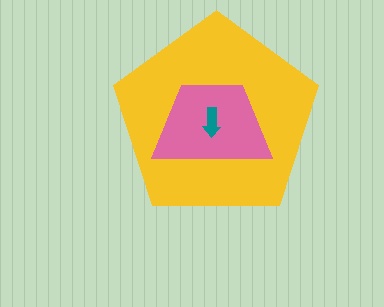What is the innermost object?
The teal arrow.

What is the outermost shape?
The yellow pentagon.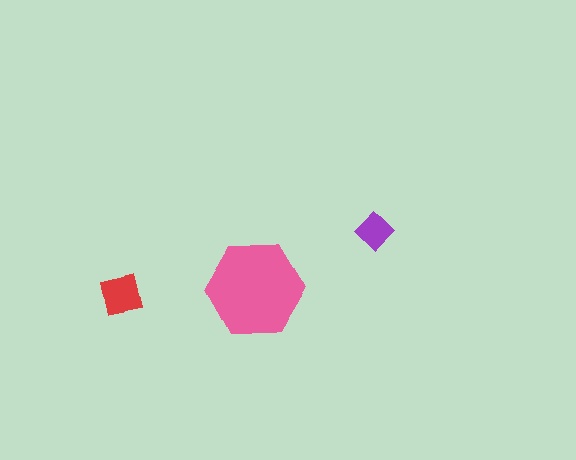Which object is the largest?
The pink hexagon.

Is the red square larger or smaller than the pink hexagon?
Smaller.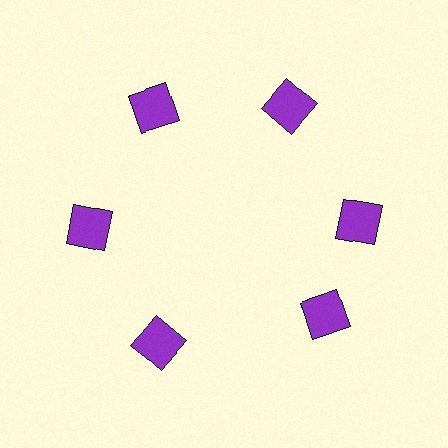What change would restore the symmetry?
The symmetry would be restored by rotating it back into even spacing with its neighbors so that all 6 squares sit at equal angles and equal distance from the center.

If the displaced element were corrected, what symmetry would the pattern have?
It would have 6-fold rotational symmetry — the pattern would map onto itself every 60 degrees.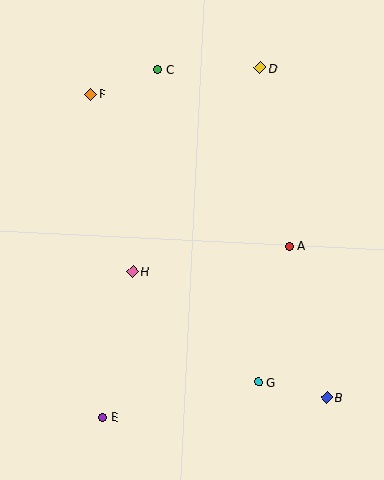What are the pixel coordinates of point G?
Point G is at (258, 382).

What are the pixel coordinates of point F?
Point F is at (91, 94).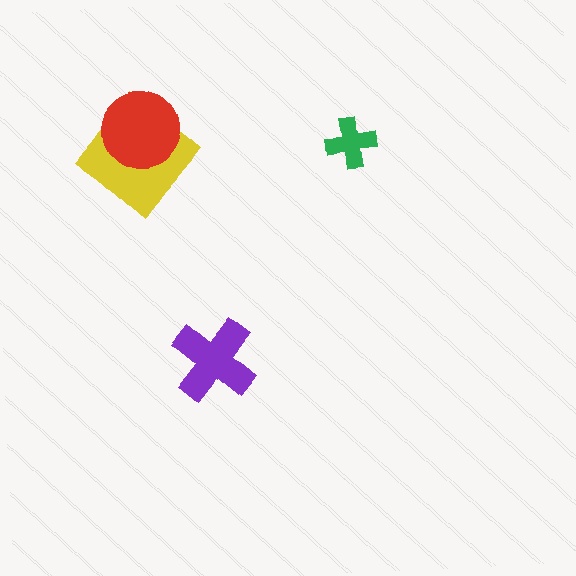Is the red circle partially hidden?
No, no other shape covers it.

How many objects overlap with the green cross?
0 objects overlap with the green cross.